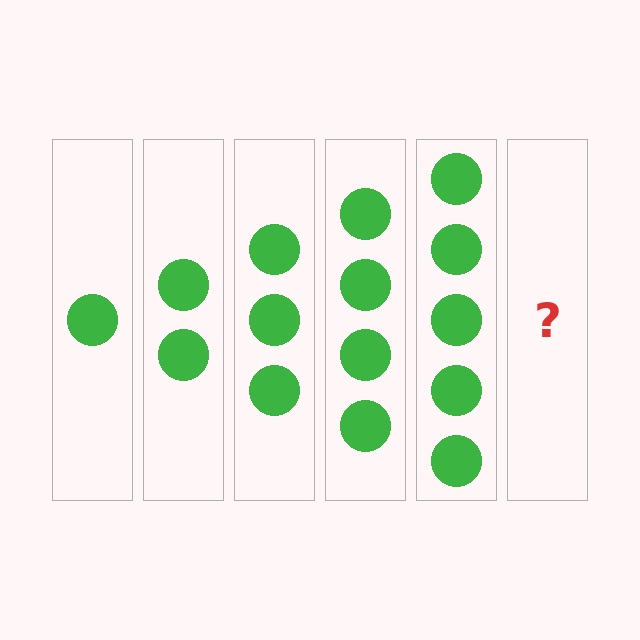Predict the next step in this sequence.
The next step is 6 circles.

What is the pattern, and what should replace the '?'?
The pattern is that each step adds one more circle. The '?' should be 6 circles.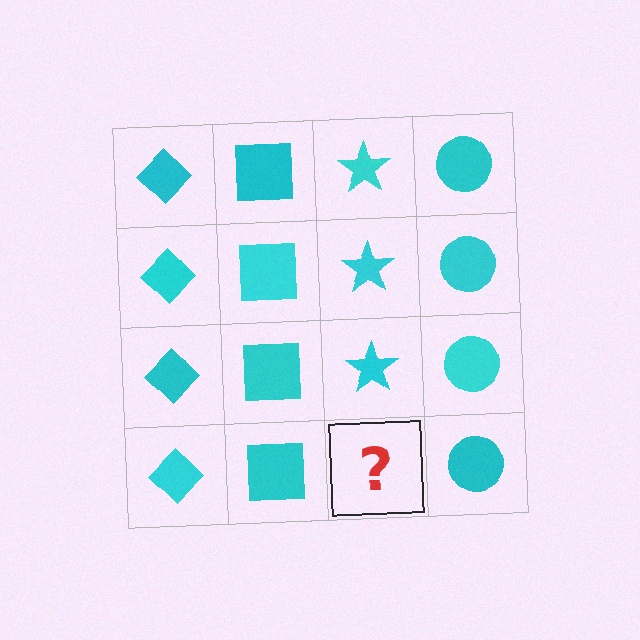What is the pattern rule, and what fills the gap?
The rule is that each column has a consistent shape. The gap should be filled with a cyan star.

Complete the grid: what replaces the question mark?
The question mark should be replaced with a cyan star.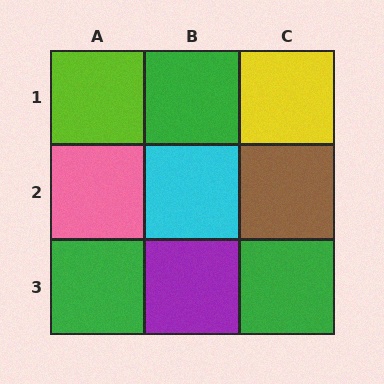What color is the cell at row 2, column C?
Brown.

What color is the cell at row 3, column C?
Green.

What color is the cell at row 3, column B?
Purple.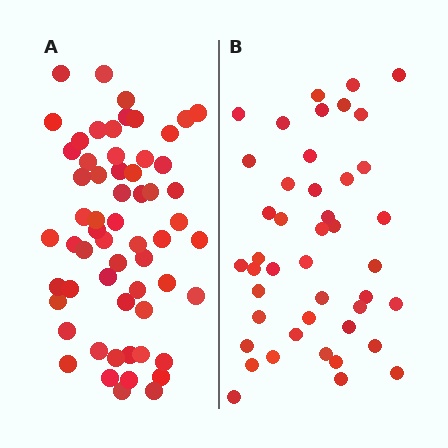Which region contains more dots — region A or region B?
Region A (the left region) has more dots.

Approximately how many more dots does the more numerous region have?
Region A has approximately 15 more dots than region B.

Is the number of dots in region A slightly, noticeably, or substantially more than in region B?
Region A has noticeably more, but not dramatically so. The ratio is roughly 1.4 to 1.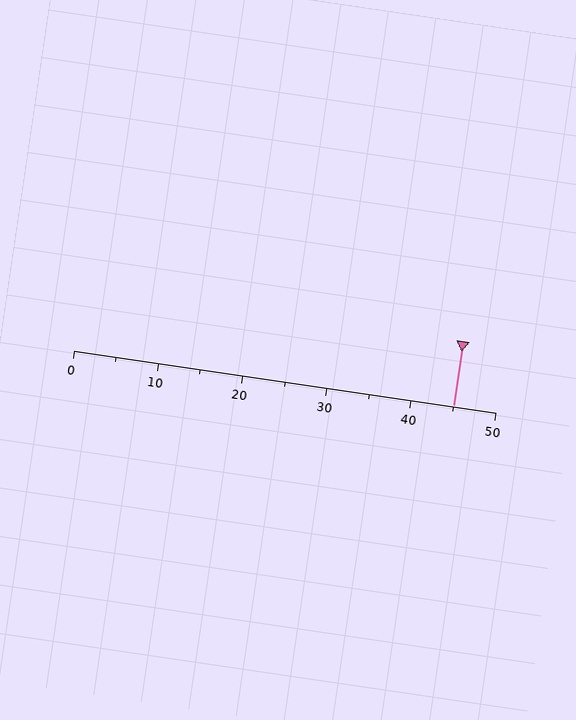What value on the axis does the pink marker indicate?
The marker indicates approximately 45.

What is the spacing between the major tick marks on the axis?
The major ticks are spaced 10 apart.